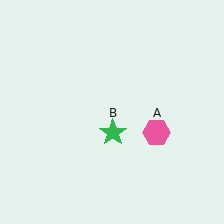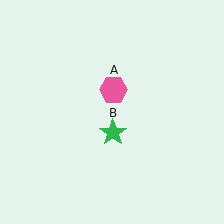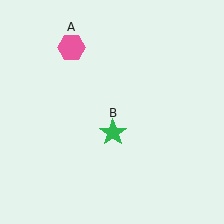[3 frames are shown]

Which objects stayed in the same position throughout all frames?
Green star (object B) remained stationary.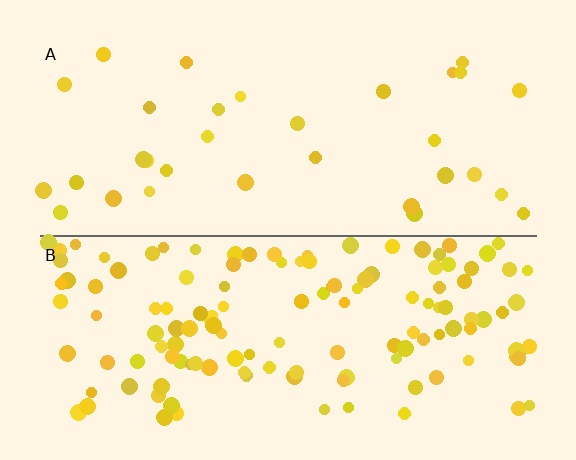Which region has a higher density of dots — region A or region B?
B (the bottom).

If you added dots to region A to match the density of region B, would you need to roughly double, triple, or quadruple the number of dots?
Approximately quadruple.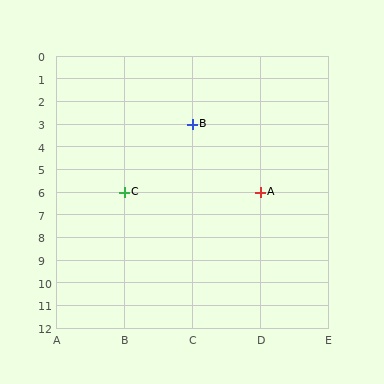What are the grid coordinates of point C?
Point C is at grid coordinates (B, 6).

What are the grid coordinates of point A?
Point A is at grid coordinates (D, 6).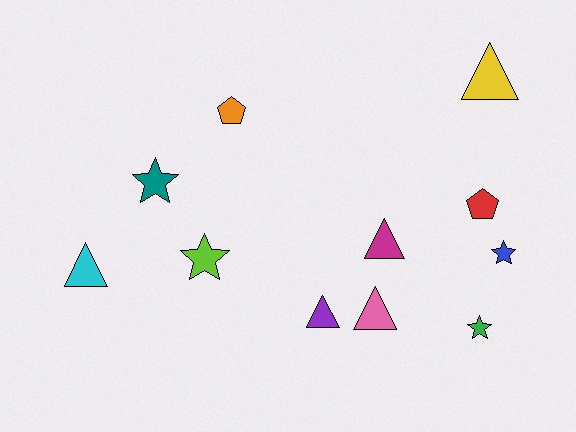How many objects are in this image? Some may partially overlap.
There are 11 objects.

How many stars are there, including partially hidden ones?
There are 4 stars.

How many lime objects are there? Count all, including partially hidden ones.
There is 1 lime object.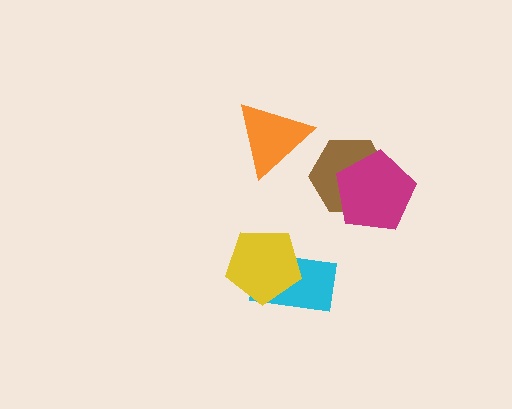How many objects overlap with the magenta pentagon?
1 object overlaps with the magenta pentagon.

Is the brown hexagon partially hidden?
Yes, it is partially covered by another shape.